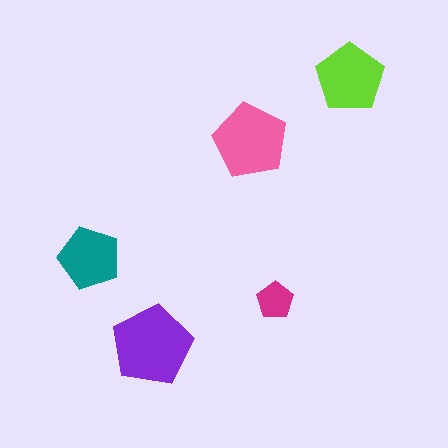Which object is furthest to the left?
The teal pentagon is leftmost.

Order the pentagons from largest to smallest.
the purple one, the pink one, the lime one, the teal one, the magenta one.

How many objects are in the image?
There are 5 objects in the image.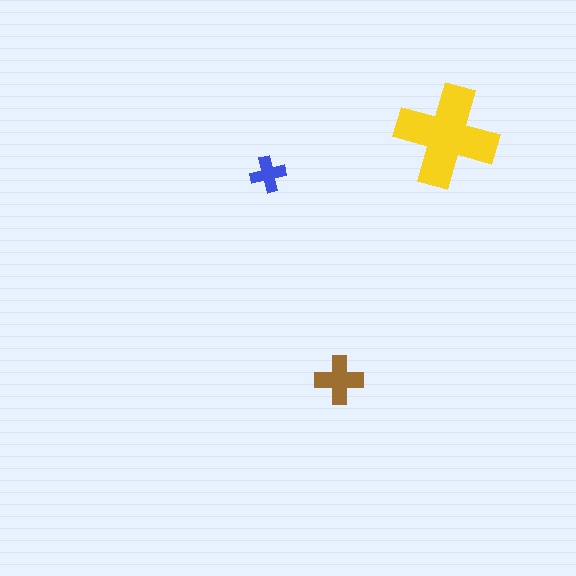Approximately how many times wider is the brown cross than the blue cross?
About 1.5 times wider.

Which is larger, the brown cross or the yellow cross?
The yellow one.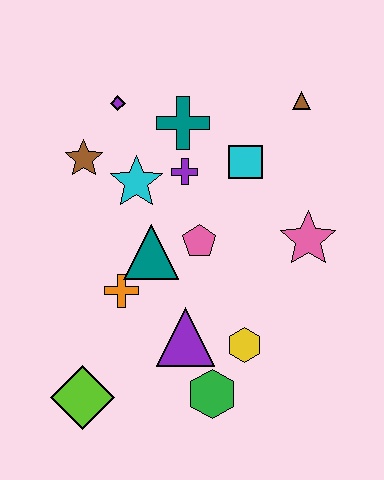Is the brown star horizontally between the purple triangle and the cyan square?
No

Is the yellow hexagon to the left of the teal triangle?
No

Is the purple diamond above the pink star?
Yes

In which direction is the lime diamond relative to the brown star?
The lime diamond is below the brown star.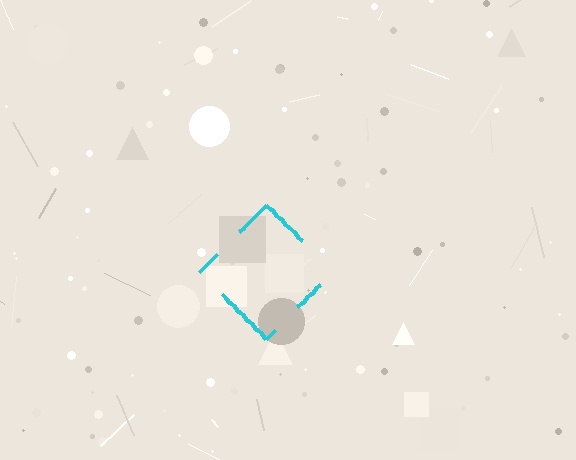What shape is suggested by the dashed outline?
The dashed outline suggests a diamond.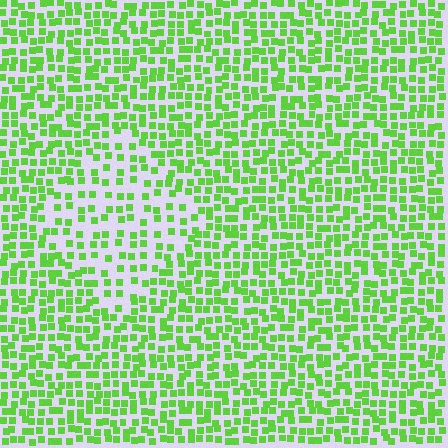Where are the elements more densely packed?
The elements are more densely packed outside the diamond boundary.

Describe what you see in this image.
The image contains small lime elements arranged at two different densities. A diamond-shaped region is visible where the elements are less densely packed than the surrounding area.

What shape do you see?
I see a diamond.